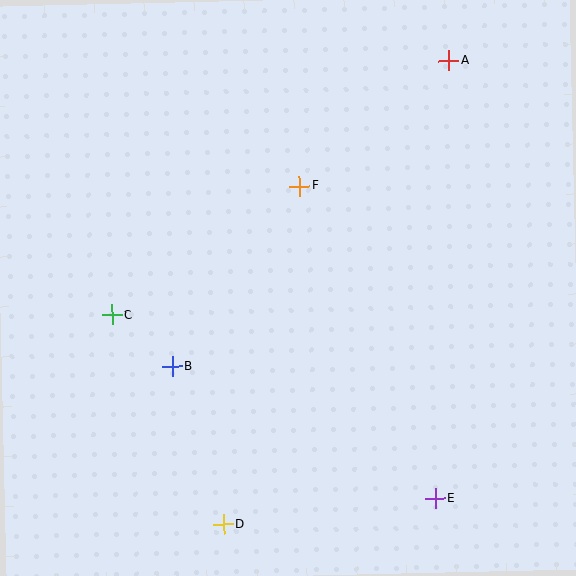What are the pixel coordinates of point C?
Point C is at (112, 315).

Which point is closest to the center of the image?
Point F at (299, 186) is closest to the center.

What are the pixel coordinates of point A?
Point A is at (449, 61).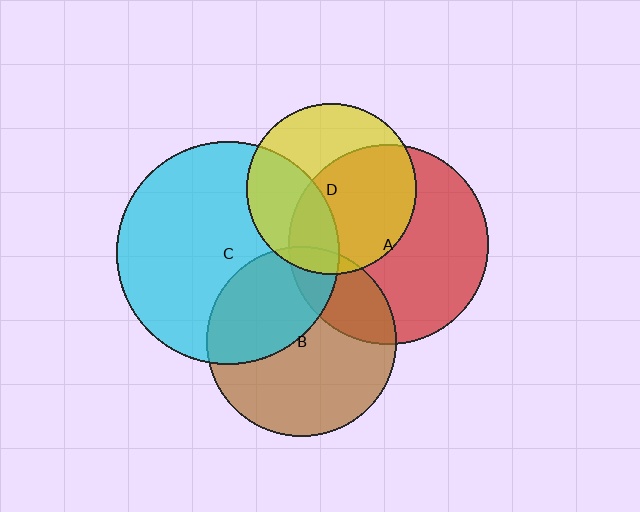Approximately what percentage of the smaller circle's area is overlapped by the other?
Approximately 35%.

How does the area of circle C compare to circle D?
Approximately 1.7 times.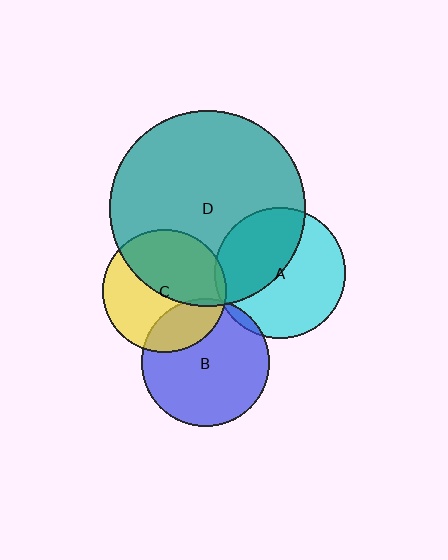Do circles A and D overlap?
Yes.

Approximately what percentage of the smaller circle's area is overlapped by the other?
Approximately 45%.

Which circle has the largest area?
Circle D (teal).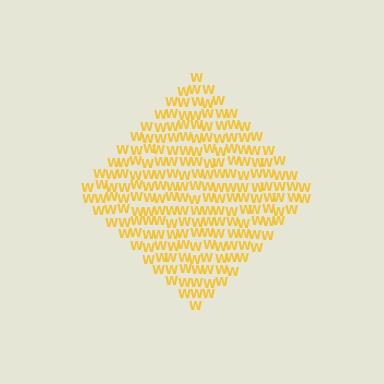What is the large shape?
The large shape is a diamond.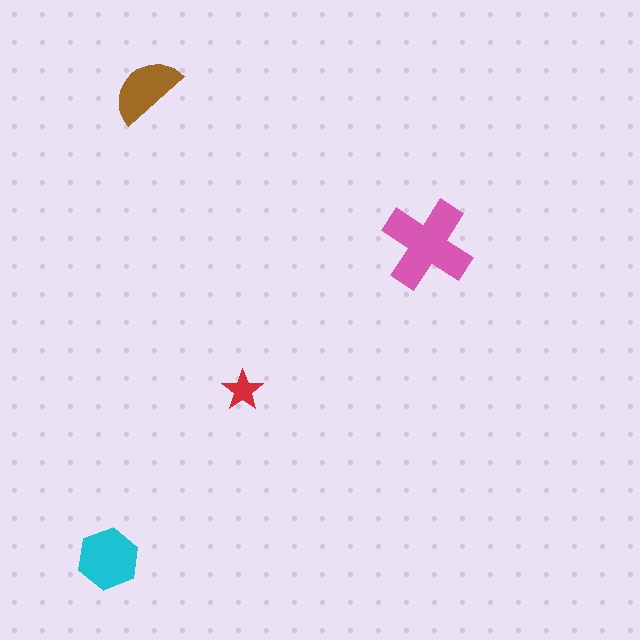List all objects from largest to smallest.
The pink cross, the cyan hexagon, the brown semicircle, the red star.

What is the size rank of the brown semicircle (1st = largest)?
3rd.